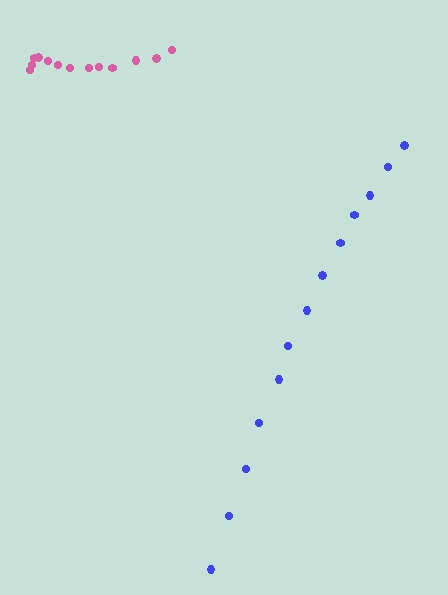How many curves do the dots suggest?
There are 2 distinct paths.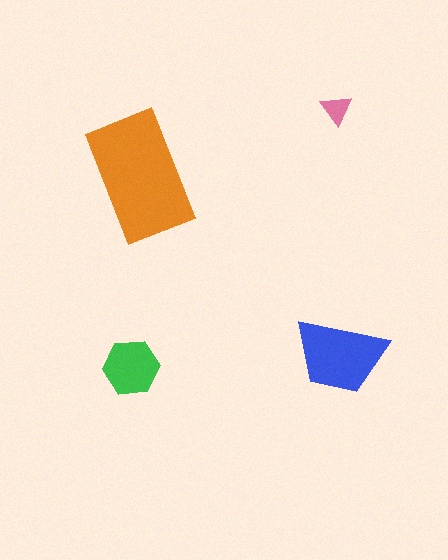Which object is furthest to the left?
The green hexagon is leftmost.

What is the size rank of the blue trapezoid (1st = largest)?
2nd.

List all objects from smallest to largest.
The pink triangle, the green hexagon, the blue trapezoid, the orange rectangle.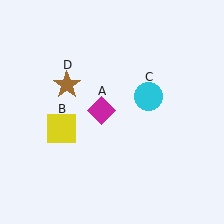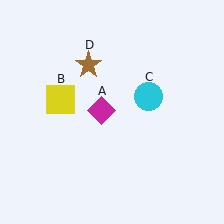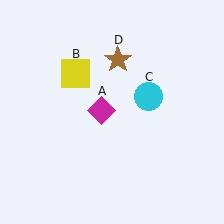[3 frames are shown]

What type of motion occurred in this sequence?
The yellow square (object B), brown star (object D) rotated clockwise around the center of the scene.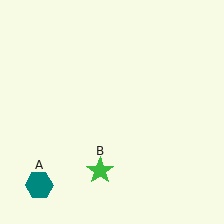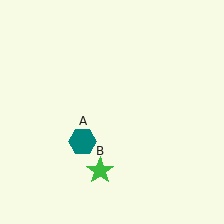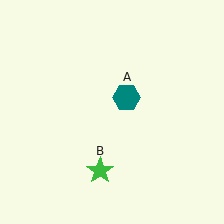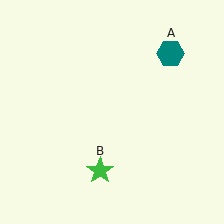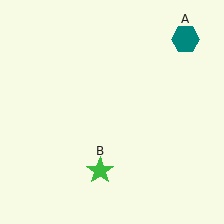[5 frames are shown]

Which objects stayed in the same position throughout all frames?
Green star (object B) remained stationary.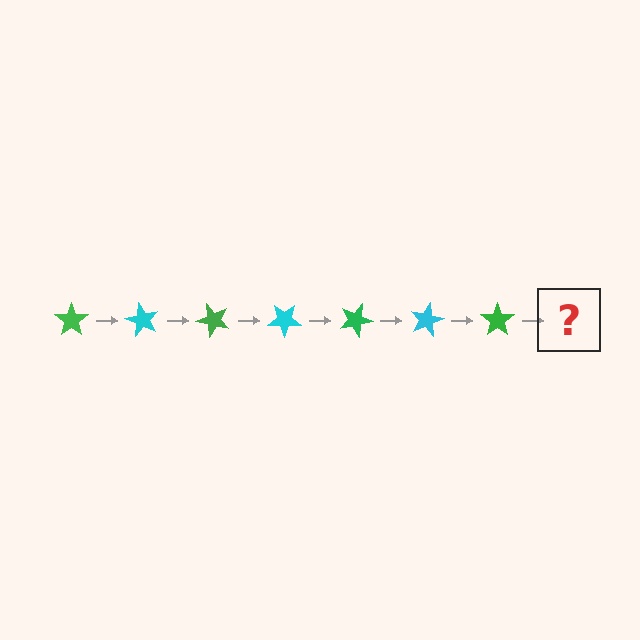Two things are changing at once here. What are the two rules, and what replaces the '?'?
The two rules are that it rotates 60 degrees each step and the color cycles through green and cyan. The '?' should be a cyan star, rotated 420 degrees from the start.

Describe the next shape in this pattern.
It should be a cyan star, rotated 420 degrees from the start.